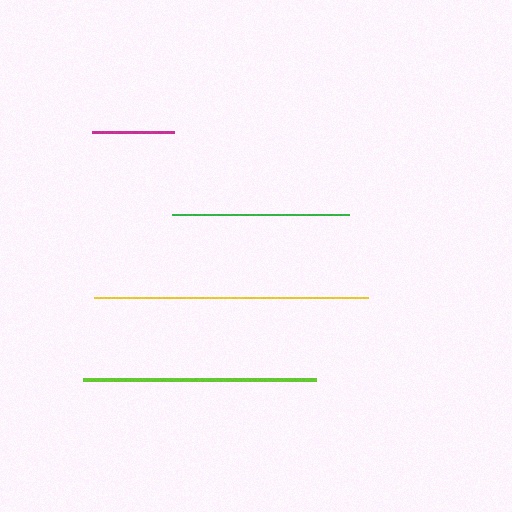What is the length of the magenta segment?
The magenta segment is approximately 83 pixels long.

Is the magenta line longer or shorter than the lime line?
The lime line is longer than the magenta line.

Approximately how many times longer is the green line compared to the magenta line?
The green line is approximately 2.1 times the length of the magenta line.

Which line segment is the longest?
The yellow line is the longest at approximately 274 pixels.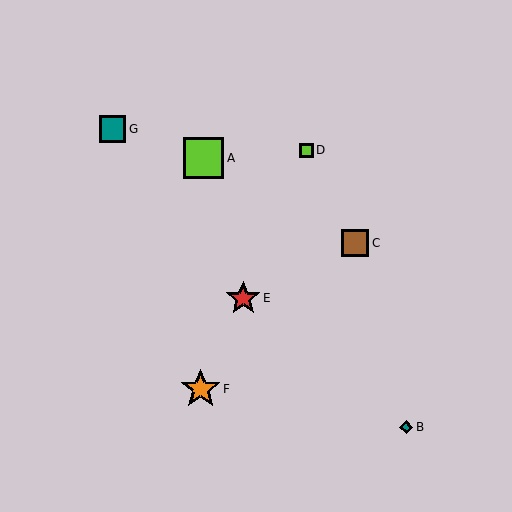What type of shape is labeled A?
Shape A is a lime square.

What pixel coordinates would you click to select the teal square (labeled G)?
Click at (113, 129) to select the teal square G.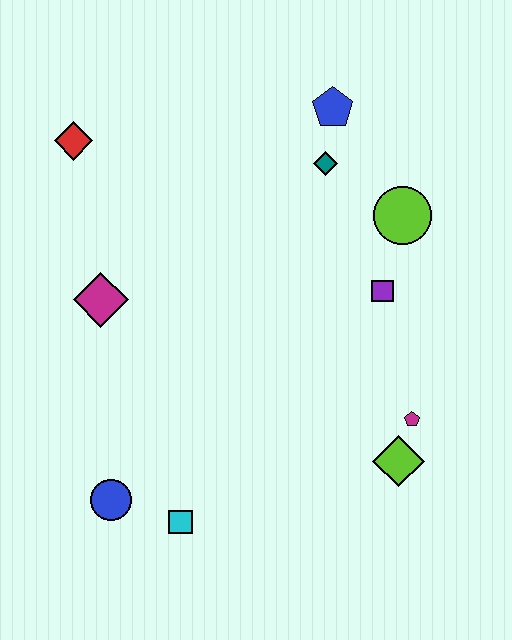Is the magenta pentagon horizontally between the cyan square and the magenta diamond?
No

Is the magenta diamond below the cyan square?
No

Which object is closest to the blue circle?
The cyan square is closest to the blue circle.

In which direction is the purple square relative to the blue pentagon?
The purple square is below the blue pentagon.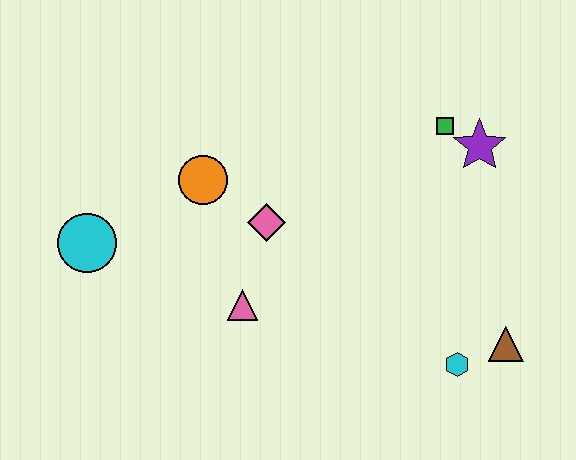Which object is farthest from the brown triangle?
The cyan circle is farthest from the brown triangle.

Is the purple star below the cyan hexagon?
No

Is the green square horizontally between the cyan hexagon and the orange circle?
Yes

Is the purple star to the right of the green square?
Yes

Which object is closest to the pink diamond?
The orange circle is closest to the pink diamond.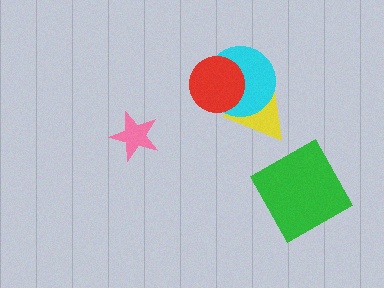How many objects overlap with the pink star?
0 objects overlap with the pink star.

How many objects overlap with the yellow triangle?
2 objects overlap with the yellow triangle.